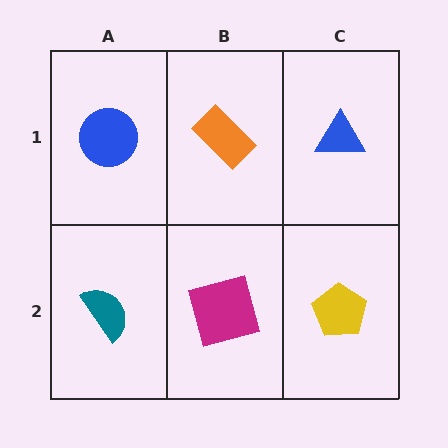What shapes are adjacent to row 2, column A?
A blue circle (row 1, column A), a magenta square (row 2, column B).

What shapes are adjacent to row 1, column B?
A magenta square (row 2, column B), a blue circle (row 1, column A), a blue triangle (row 1, column C).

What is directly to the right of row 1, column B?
A blue triangle.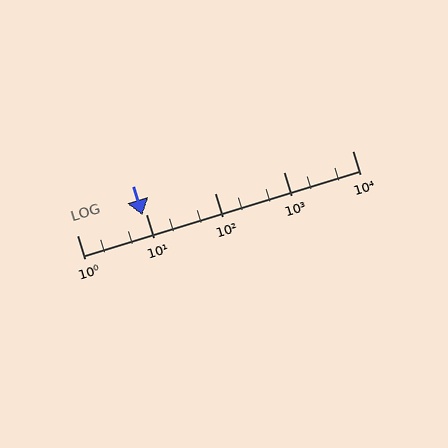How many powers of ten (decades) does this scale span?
The scale spans 4 decades, from 1 to 10000.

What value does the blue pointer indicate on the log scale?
The pointer indicates approximately 8.8.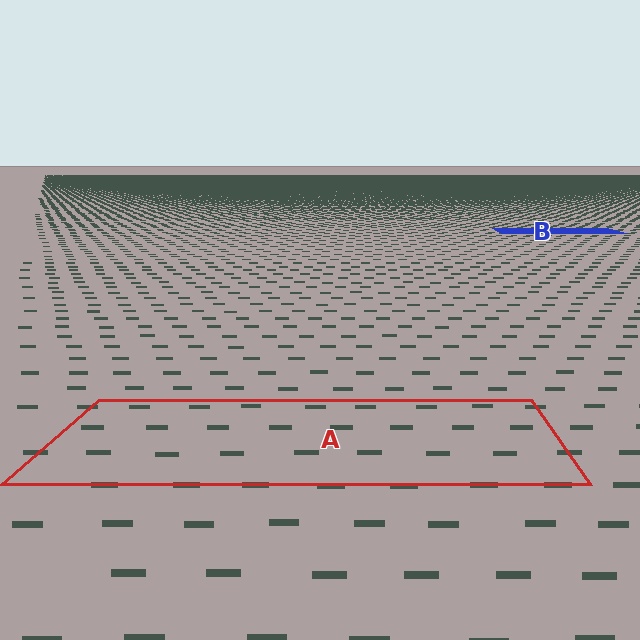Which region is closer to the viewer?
Region A is closer. The texture elements there are larger and more spread out.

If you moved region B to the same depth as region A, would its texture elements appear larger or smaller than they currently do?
They would appear larger. At a closer depth, the same texture elements are projected at a bigger on-screen size.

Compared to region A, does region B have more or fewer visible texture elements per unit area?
Region B has more texture elements per unit area — they are packed more densely because it is farther away.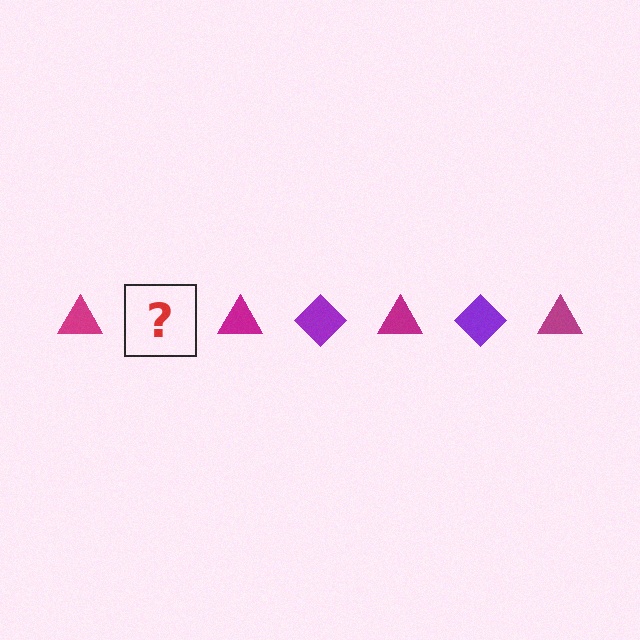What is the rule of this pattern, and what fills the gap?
The rule is that the pattern alternates between magenta triangle and purple diamond. The gap should be filled with a purple diamond.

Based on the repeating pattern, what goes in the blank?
The blank should be a purple diamond.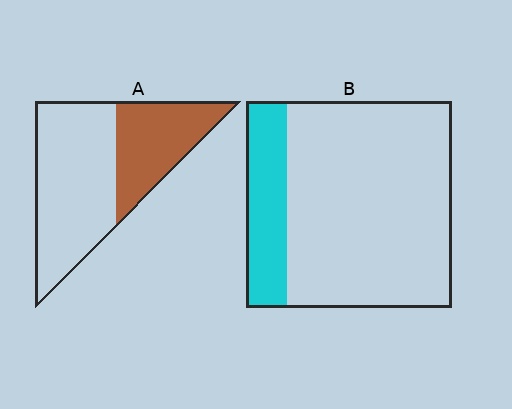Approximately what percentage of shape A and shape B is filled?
A is approximately 35% and B is approximately 20%.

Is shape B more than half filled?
No.